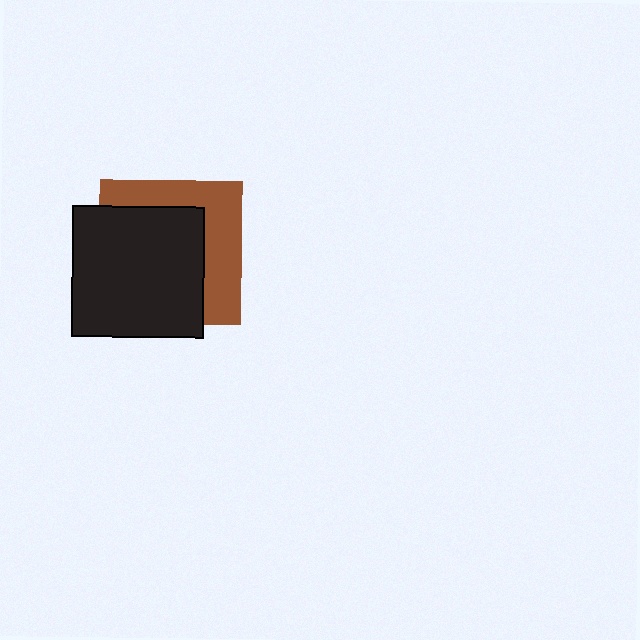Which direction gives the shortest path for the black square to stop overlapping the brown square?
Moving toward the lower-left gives the shortest separation.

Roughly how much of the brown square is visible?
A small part of it is visible (roughly 40%).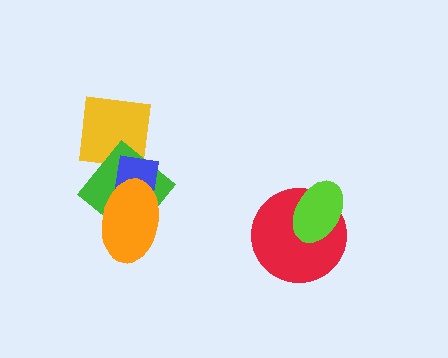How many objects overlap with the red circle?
1 object overlaps with the red circle.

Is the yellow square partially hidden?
Yes, it is partially covered by another shape.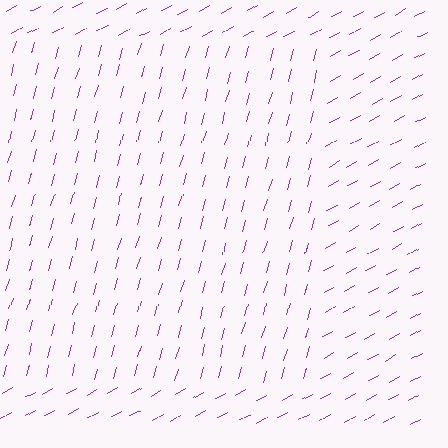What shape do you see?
I see a rectangle.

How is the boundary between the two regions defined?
The boundary is defined purely by a change in line orientation (approximately 45 degrees difference). All lines are the same color and thickness.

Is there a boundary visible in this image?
Yes, there is a texture boundary formed by a change in line orientation.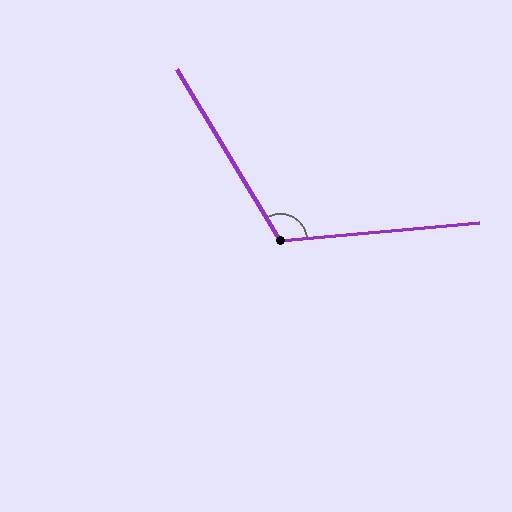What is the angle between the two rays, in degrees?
Approximately 116 degrees.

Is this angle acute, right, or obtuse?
It is obtuse.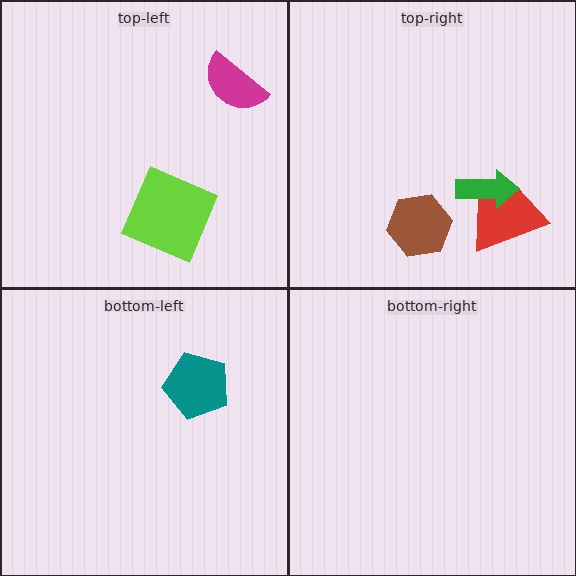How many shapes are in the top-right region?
3.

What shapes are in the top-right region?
The brown hexagon, the red trapezoid, the green arrow.